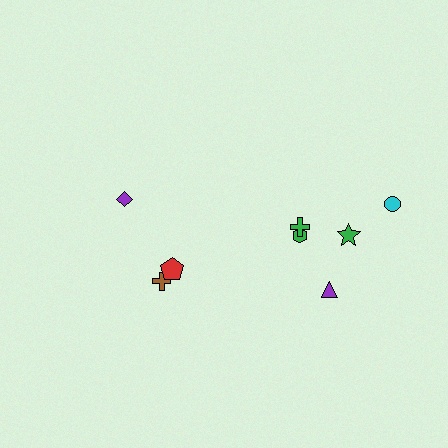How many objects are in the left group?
There are 3 objects.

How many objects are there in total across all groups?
There are 8 objects.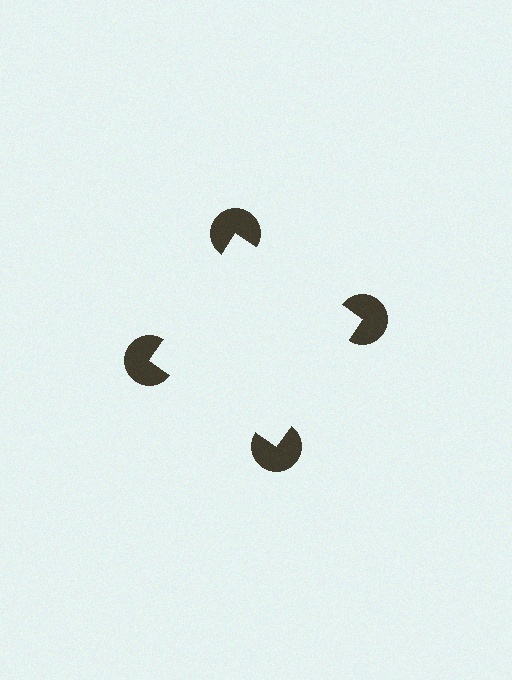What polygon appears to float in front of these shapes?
An illusory square — its edges are inferred from the aligned wedge cuts in the pac-man discs, not physically drawn.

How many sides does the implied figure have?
4 sides.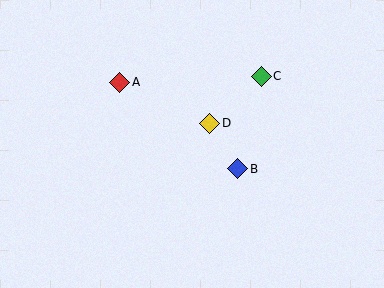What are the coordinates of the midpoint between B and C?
The midpoint between B and C is at (249, 123).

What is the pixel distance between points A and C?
The distance between A and C is 141 pixels.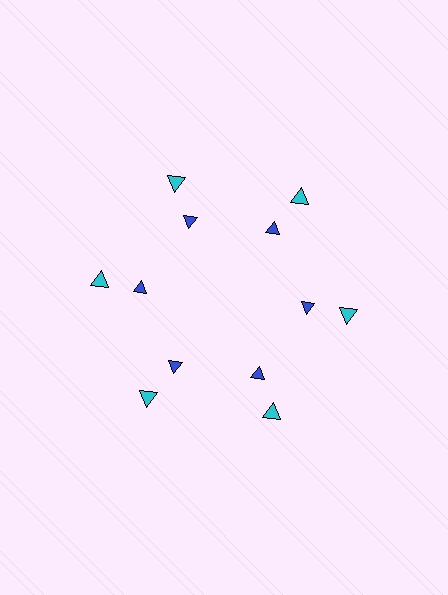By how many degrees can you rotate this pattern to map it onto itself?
The pattern maps onto itself every 60 degrees of rotation.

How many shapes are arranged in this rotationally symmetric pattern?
There are 12 shapes, arranged in 6 groups of 2.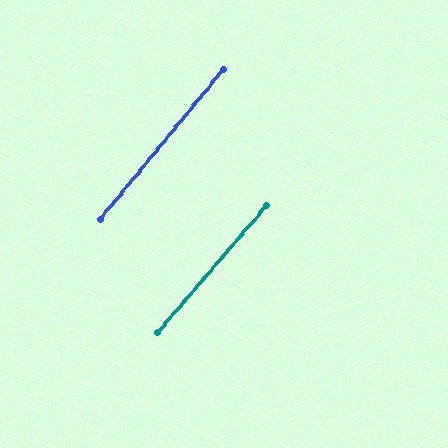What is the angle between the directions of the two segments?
Approximately 1 degree.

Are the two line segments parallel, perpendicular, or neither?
Parallel — their directions differ by only 1.3°.